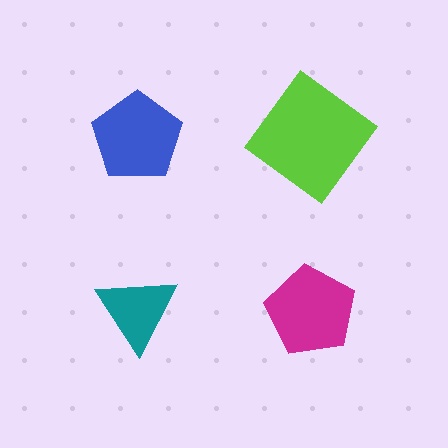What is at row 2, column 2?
A magenta pentagon.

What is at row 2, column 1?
A teal triangle.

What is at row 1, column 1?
A blue pentagon.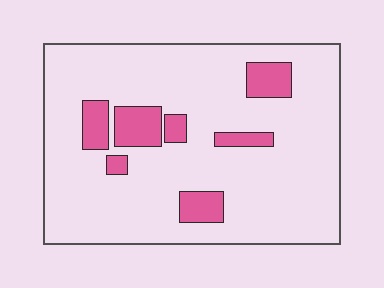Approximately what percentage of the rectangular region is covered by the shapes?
Approximately 15%.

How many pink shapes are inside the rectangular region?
7.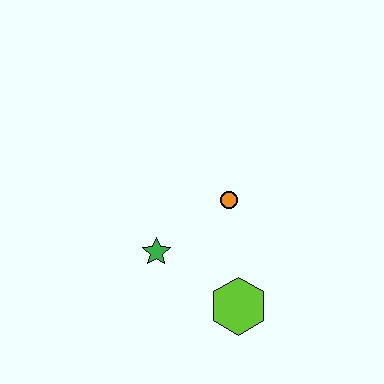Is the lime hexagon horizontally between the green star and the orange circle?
No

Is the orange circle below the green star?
No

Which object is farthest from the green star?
The lime hexagon is farthest from the green star.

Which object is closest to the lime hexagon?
The green star is closest to the lime hexagon.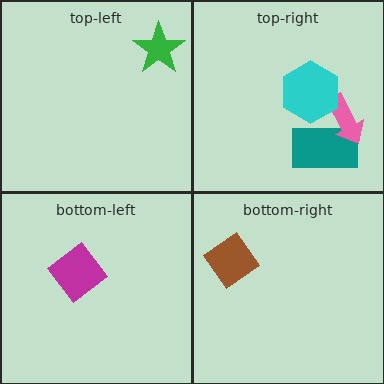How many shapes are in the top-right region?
3.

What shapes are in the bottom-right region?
The brown diamond.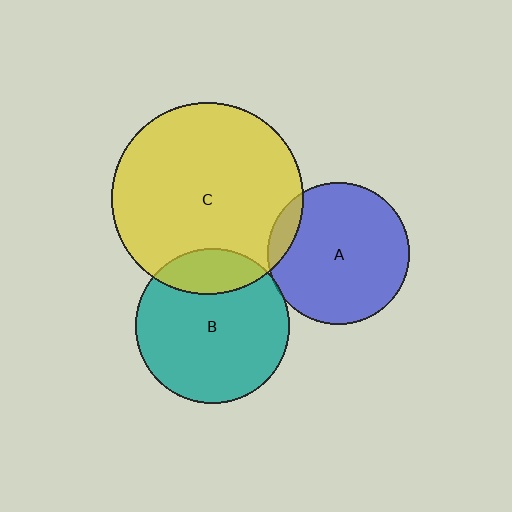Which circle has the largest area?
Circle C (yellow).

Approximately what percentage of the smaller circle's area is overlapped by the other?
Approximately 20%.